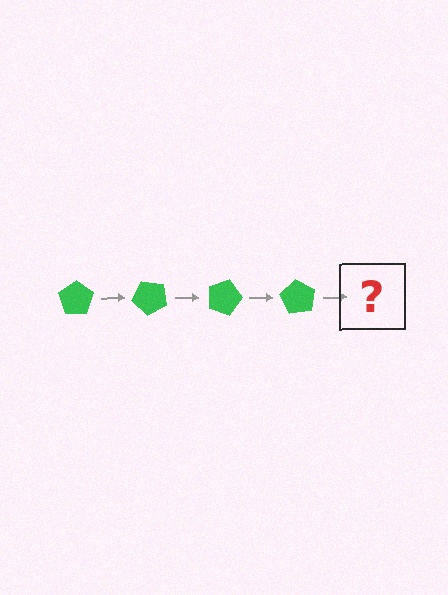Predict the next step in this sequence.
The next step is a green pentagon rotated 180 degrees.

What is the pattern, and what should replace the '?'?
The pattern is that the pentagon rotates 45 degrees each step. The '?' should be a green pentagon rotated 180 degrees.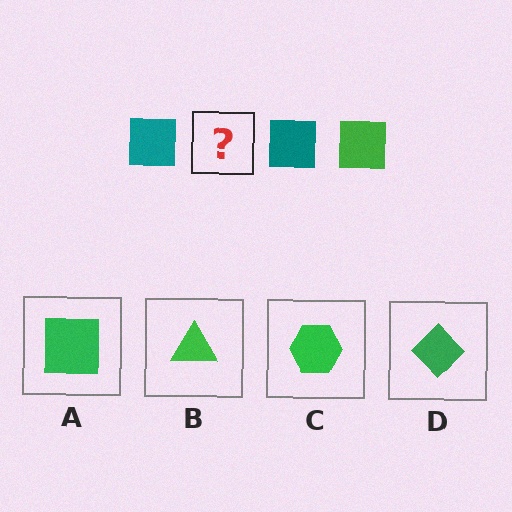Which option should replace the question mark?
Option A.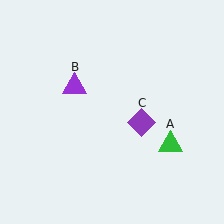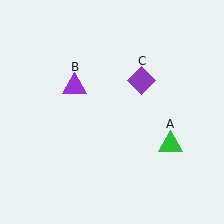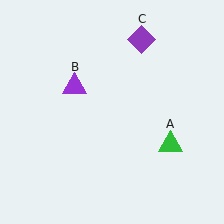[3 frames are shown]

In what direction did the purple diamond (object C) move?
The purple diamond (object C) moved up.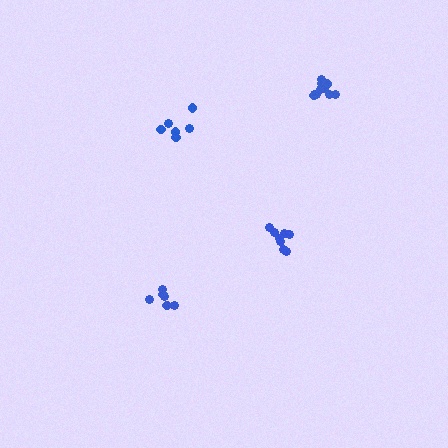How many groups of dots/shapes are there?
There are 4 groups.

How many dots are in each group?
Group 1: 6 dots, Group 2: 8 dots, Group 3: 6 dots, Group 4: 11 dots (31 total).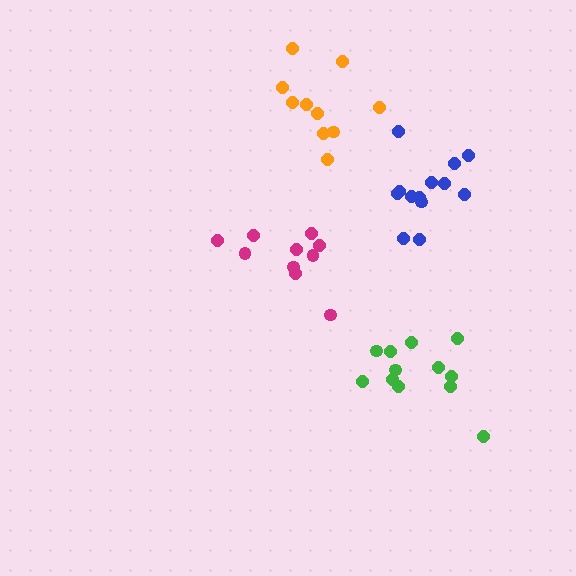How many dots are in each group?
Group 1: 12 dots, Group 2: 10 dots, Group 3: 10 dots, Group 4: 13 dots (45 total).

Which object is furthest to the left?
The magenta cluster is leftmost.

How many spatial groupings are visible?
There are 4 spatial groupings.